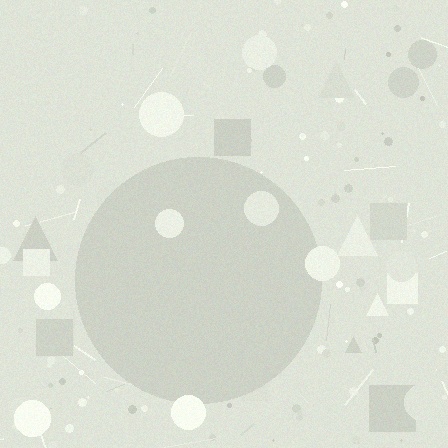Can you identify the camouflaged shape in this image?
The camouflaged shape is a circle.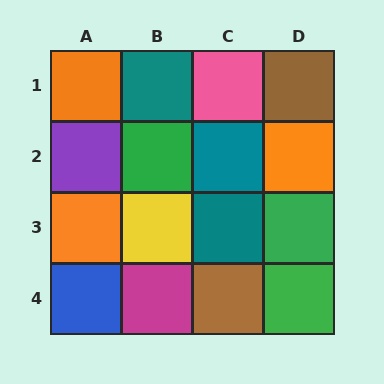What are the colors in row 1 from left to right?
Orange, teal, pink, brown.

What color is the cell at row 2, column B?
Green.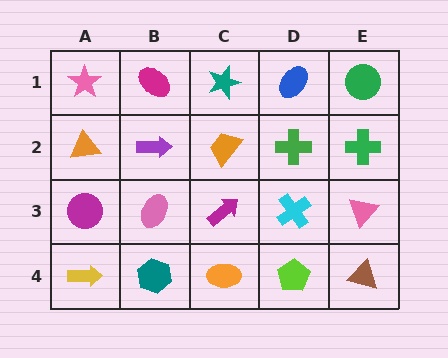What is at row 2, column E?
A green cross.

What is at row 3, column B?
A pink ellipse.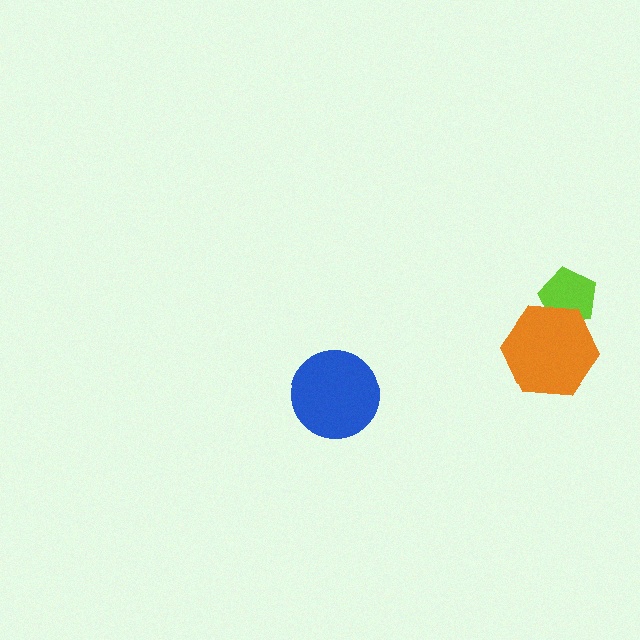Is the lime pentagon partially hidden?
Yes, it is partially covered by another shape.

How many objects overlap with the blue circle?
0 objects overlap with the blue circle.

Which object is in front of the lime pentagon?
The orange hexagon is in front of the lime pentagon.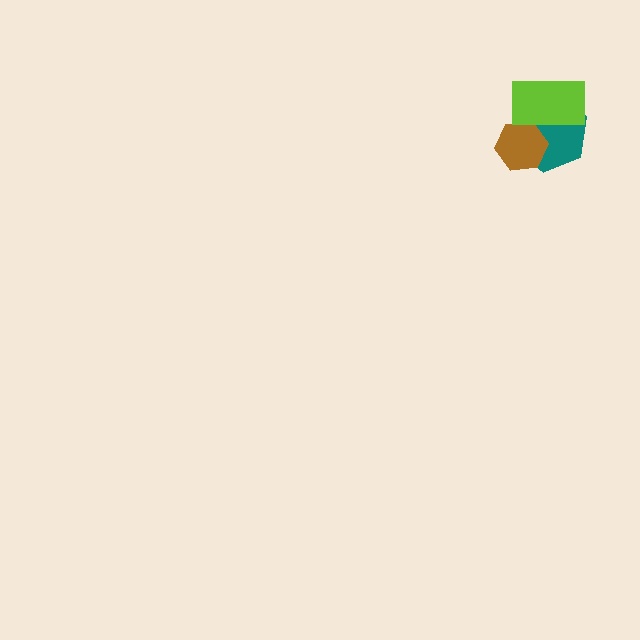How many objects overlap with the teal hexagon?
2 objects overlap with the teal hexagon.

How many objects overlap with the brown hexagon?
2 objects overlap with the brown hexagon.